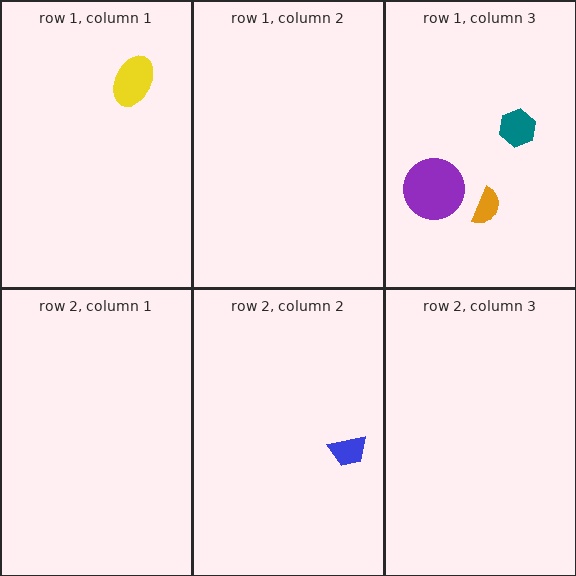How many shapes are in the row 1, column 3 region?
3.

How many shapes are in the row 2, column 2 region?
1.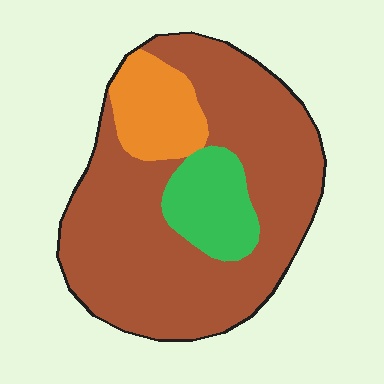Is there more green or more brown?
Brown.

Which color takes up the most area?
Brown, at roughly 75%.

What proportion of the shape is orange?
Orange takes up about one eighth (1/8) of the shape.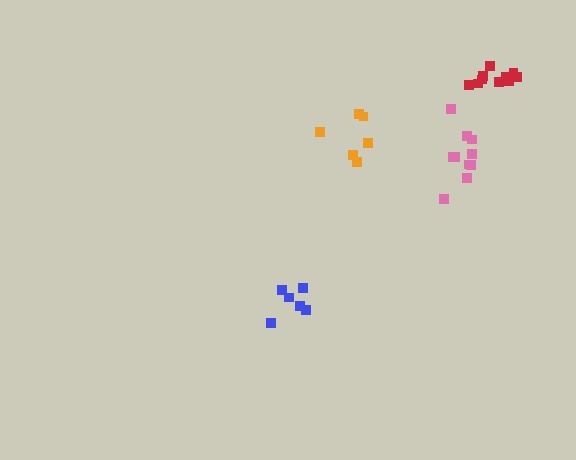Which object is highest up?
The red cluster is topmost.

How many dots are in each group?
Group 1: 6 dots, Group 2: 6 dots, Group 3: 10 dots, Group 4: 10 dots (32 total).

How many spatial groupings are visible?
There are 4 spatial groupings.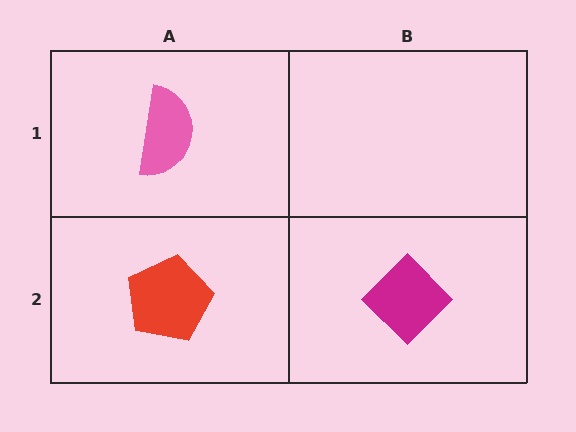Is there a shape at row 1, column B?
No, that cell is empty.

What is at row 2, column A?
A red pentagon.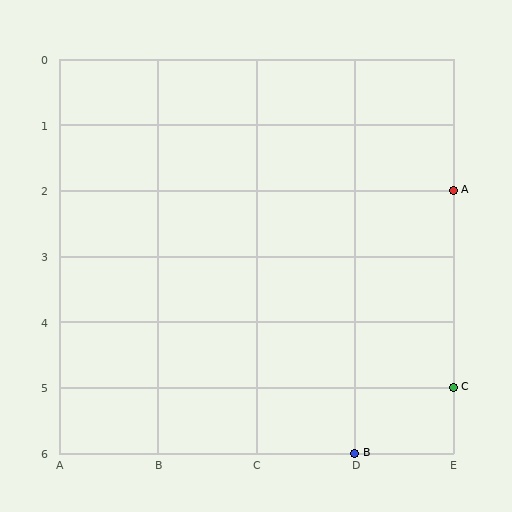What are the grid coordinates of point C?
Point C is at grid coordinates (E, 5).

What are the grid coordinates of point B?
Point B is at grid coordinates (D, 6).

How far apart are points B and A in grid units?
Points B and A are 1 column and 4 rows apart (about 4.1 grid units diagonally).